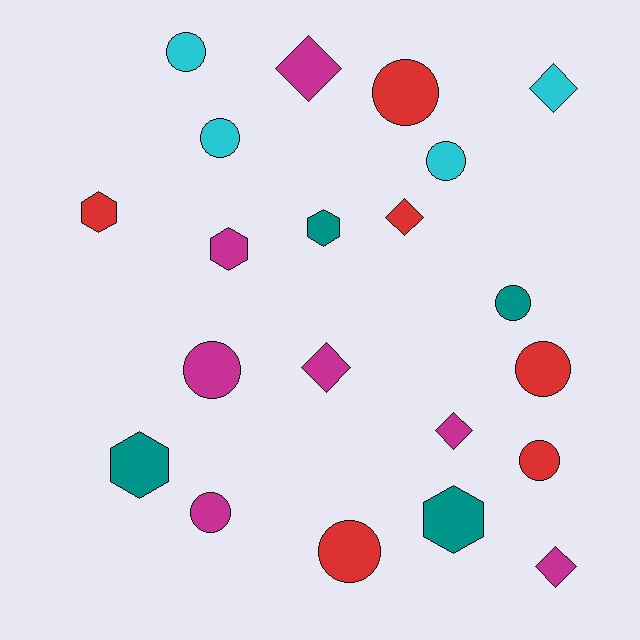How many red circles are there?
There are 4 red circles.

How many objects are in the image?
There are 21 objects.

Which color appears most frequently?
Magenta, with 7 objects.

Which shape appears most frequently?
Circle, with 10 objects.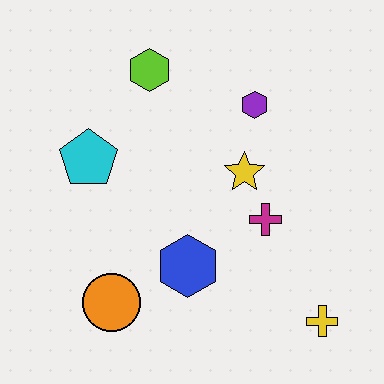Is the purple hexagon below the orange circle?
No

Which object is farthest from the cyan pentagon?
The yellow cross is farthest from the cyan pentagon.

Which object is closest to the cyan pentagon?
The lime hexagon is closest to the cyan pentagon.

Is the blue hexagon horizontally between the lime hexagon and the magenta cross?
Yes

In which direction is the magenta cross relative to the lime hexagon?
The magenta cross is below the lime hexagon.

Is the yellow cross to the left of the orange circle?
No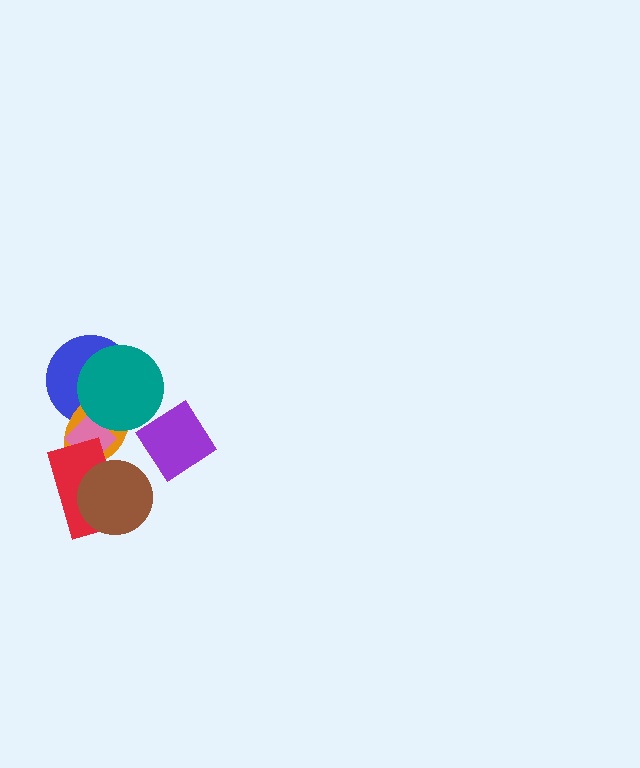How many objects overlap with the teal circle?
3 objects overlap with the teal circle.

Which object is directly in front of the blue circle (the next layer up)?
The orange ellipse is directly in front of the blue circle.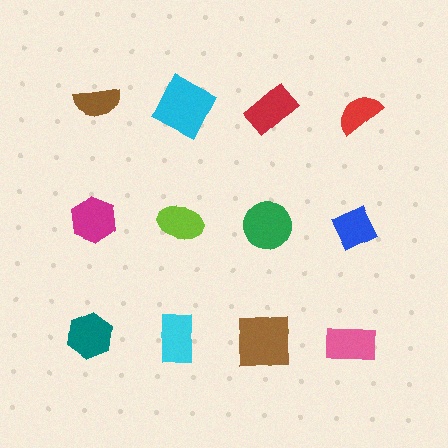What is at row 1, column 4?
A red semicircle.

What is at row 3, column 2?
A cyan rectangle.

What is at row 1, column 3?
A red rectangle.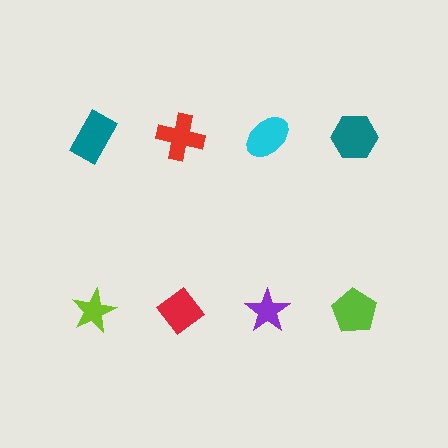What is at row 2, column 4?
A lime pentagon.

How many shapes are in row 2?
4 shapes.